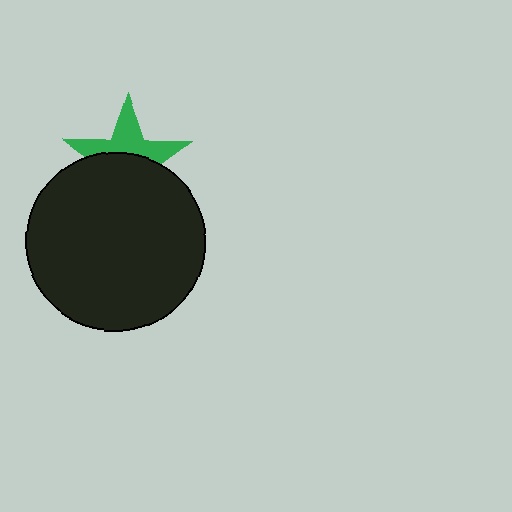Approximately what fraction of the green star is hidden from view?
Roughly 55% of the green star is hidden behind the black circle.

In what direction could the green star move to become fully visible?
The green star could move up. That would shift it out from behind the black circle entirely.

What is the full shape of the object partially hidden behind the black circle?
The partially hidden object is a green star.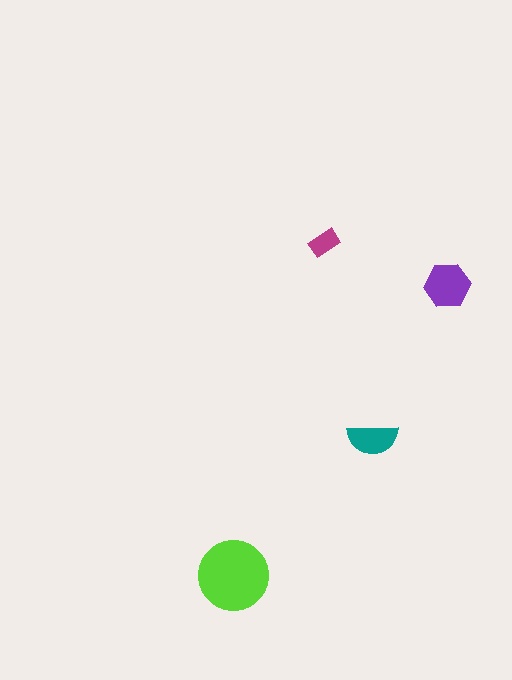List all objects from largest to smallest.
The lime circle, the purple hexagon, the teal semicircle, the magenta rectangle.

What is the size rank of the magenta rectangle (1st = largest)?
4th.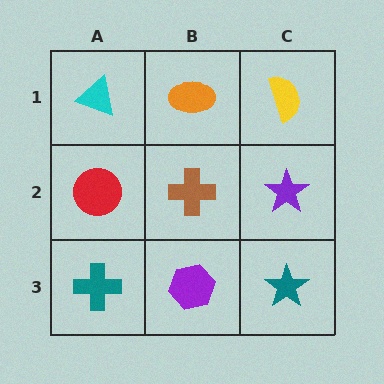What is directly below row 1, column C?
A purple star.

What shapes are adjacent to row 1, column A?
A red circle (row 2, column A), an orange ellipse (row 1, column B).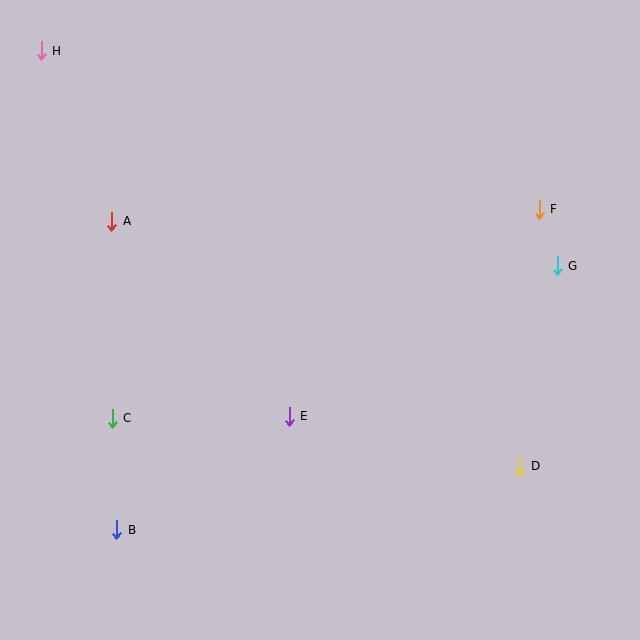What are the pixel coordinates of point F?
Point F is at (539, 209).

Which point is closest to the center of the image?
Point E at (289, 416) is closest to the center.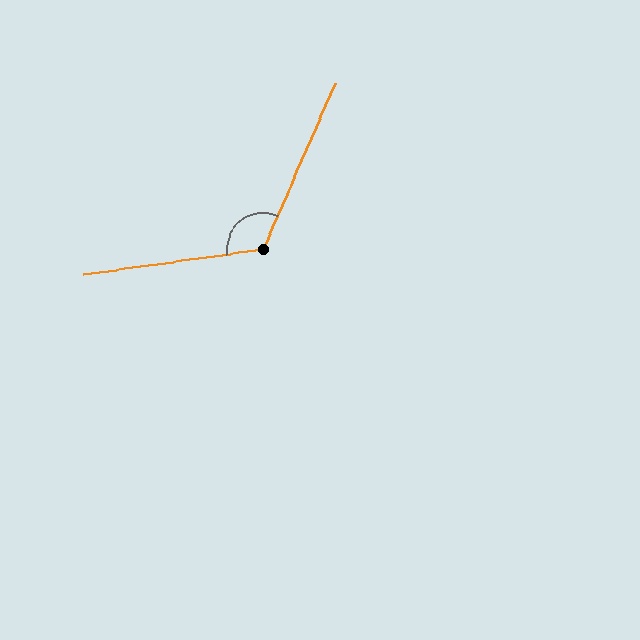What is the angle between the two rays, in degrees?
Approximately 121 degrees.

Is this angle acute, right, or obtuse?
It is obtuse.